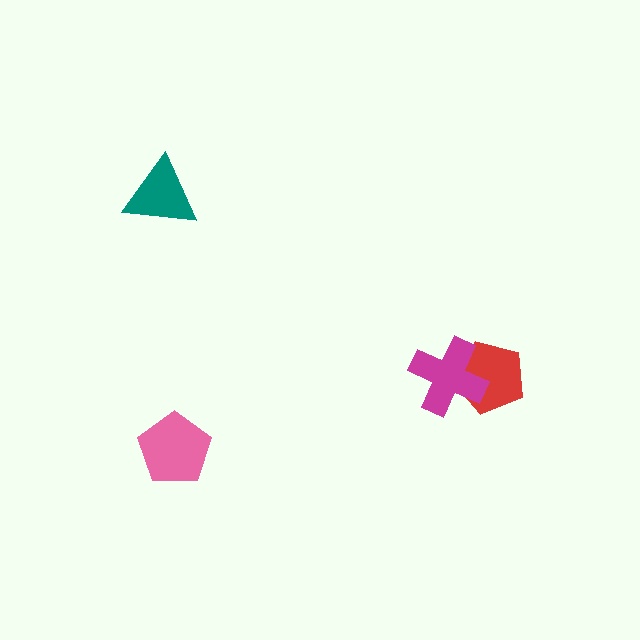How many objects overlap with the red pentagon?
1 object overlaps with the red pentagon.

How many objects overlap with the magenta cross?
1 object overlaps with the magenta cross.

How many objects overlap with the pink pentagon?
0 objects overlap with the pink pentagon.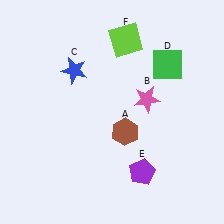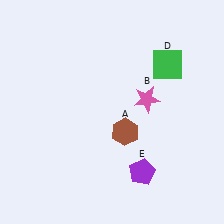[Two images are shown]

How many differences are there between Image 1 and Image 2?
There are 2 differences between the two images.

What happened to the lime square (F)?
The lime square (F) was removed in Image 2. It was in the top-right area of Image 1.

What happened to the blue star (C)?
The blue star (C) was removed in Image 2. It was in the top-left area of Image 1.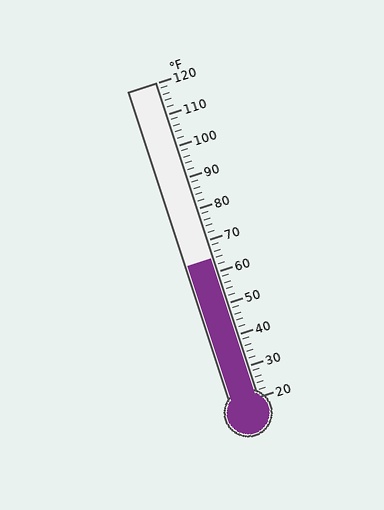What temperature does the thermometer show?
The thermometer shows approximately 64°F.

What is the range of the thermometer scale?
The thermometer scale ranges from 20°F to 120°F.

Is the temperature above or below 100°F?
The temperature is below 100°F.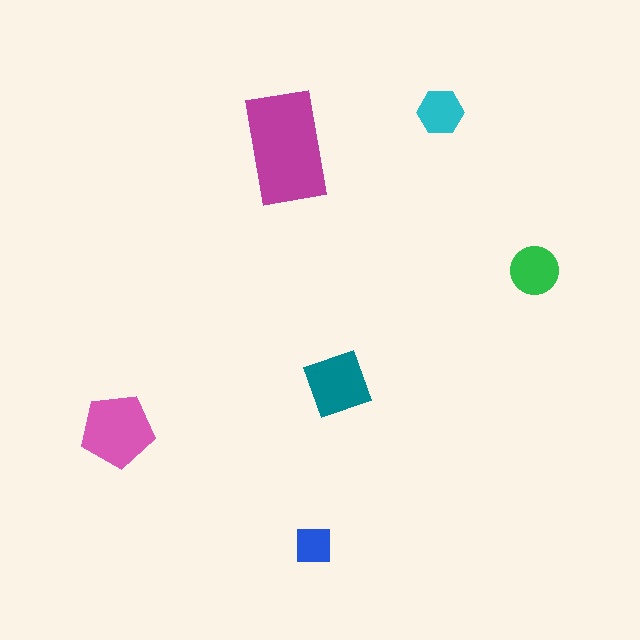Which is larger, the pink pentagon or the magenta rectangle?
The magenta rectangle.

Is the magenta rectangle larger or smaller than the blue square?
Larger.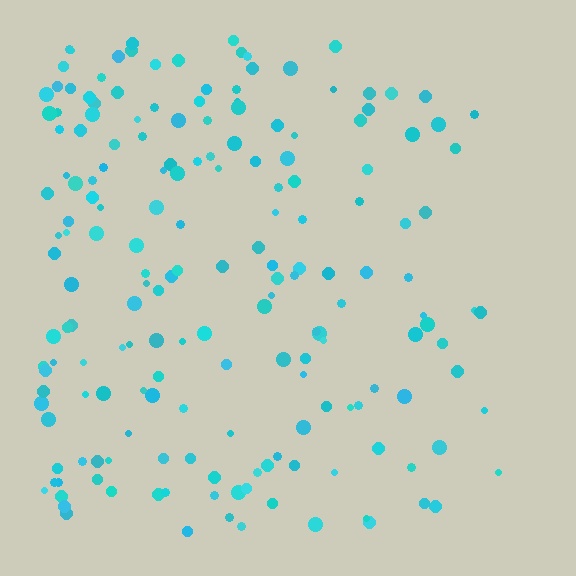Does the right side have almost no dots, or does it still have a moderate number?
Still a moderate number, just noticeably fewer than the left.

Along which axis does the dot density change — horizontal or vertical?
Horizontal.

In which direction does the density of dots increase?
From right to left, with the left side densest.